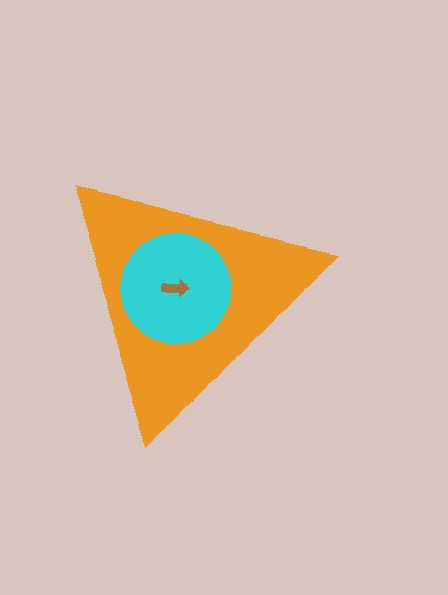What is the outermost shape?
The orange triangle.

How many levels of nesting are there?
3.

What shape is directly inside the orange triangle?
The cyan circle.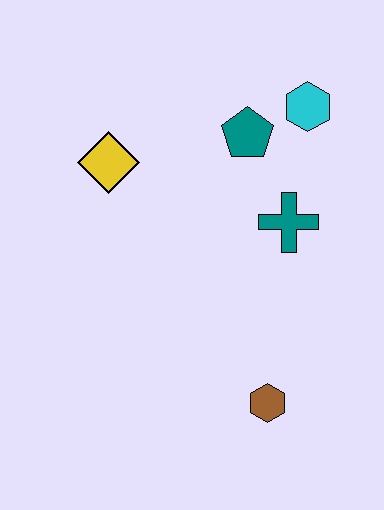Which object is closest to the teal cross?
The teal pentagon is closest to the teal cross.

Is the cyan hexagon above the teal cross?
Yes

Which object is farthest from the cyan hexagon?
The brown hexagon is farthest from the cyan hexagon.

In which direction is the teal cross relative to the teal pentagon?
The teal cross is below the teal pentagon.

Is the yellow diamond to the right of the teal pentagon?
No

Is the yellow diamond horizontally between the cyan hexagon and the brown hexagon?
No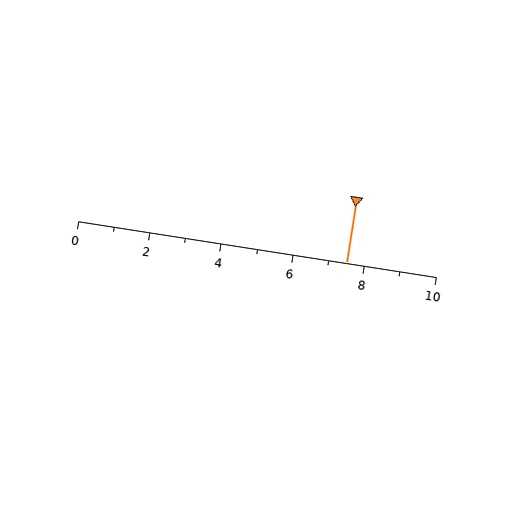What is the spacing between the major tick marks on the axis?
The major ticks are spaced 2 apart.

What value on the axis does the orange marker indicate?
The marker indicates approximately 7.5.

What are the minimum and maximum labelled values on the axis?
The axis runs from 0 to 10.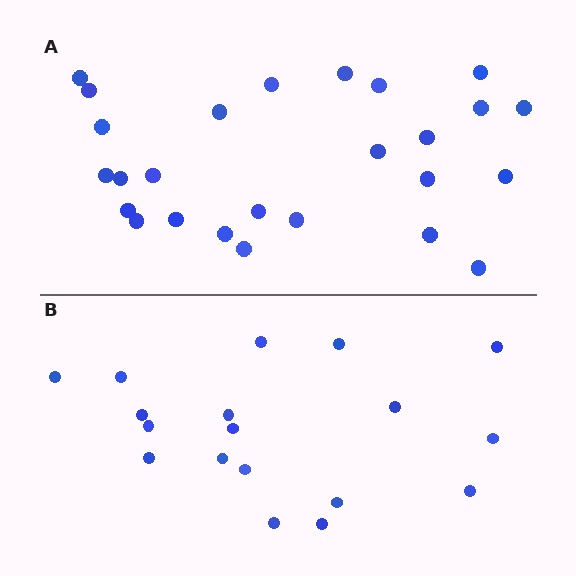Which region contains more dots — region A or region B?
Region A (the top region) has more dots.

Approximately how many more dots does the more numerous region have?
Region A has roughly 8 or so more dots than region B.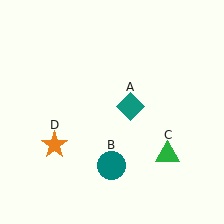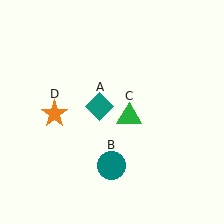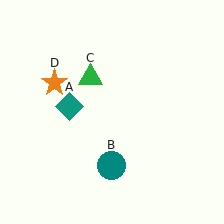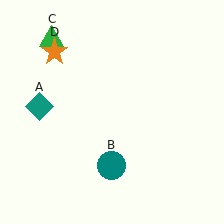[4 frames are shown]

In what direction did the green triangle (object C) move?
The green triangle (object C) moved up and to the left.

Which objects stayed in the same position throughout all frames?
Teal circle (object B) remained stationary.